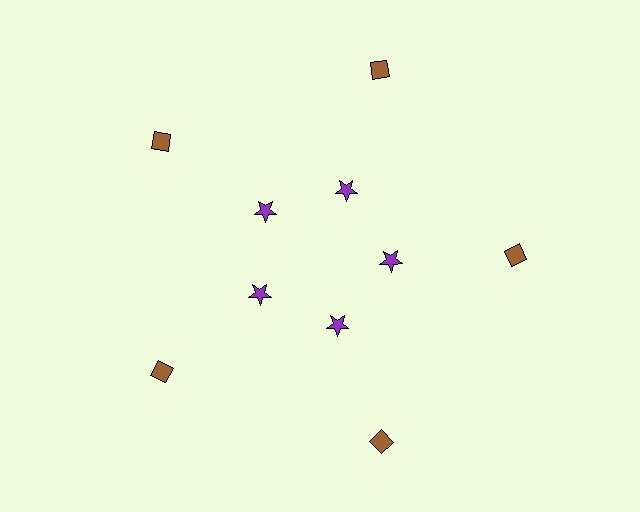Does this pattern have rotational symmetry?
Yes, this pattern has 5-fold rotational symmetry. It looks the same after rotating 72 degrees around the center.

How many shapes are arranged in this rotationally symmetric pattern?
There are 10 shapes, arranged in 5 groups of 2.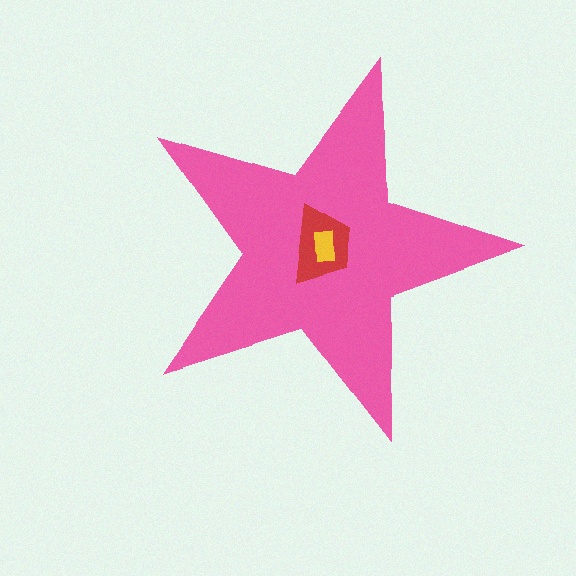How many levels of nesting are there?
3.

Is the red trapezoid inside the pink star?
Yes.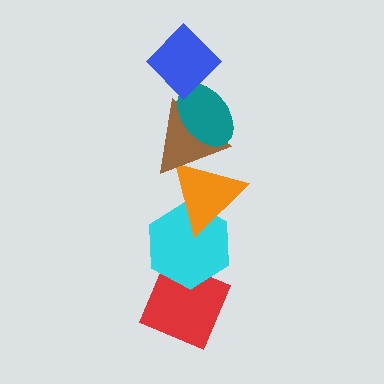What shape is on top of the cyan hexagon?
The orange triangle is on top of the cyan hexagon.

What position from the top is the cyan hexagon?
The cyan hexagon is 5th from the top.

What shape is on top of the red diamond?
The cyan hexagon is on top of the red diamond.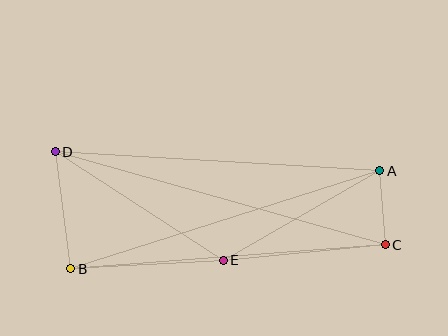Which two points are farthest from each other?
Points C and D are farthest from each other.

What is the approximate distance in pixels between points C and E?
The distance between C and E is approximately 163 pixels.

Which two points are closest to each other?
Points A and C are closest to each other.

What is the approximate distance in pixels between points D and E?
The distance between D and E is approximately 200 pixels.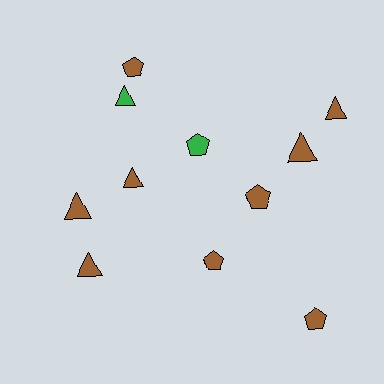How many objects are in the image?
There are 11 objects.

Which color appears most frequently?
Brown, with 9 objects.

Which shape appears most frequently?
Triangle, with 6 objects.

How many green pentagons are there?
There is 1 green pentagon.